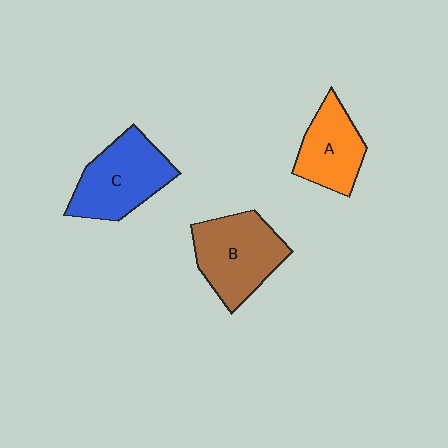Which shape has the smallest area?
Shape A (orange).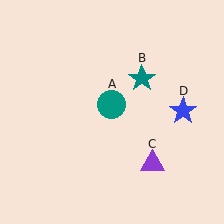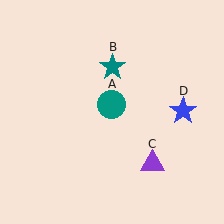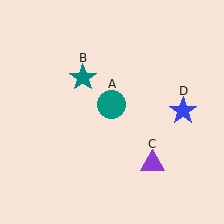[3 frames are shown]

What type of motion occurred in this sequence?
The teal star (object B) rotated counterclockwise around the center of the scene.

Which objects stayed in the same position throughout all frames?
Teal circle (object A) and purple triangle (object C) and blue star (object D) remained stationary.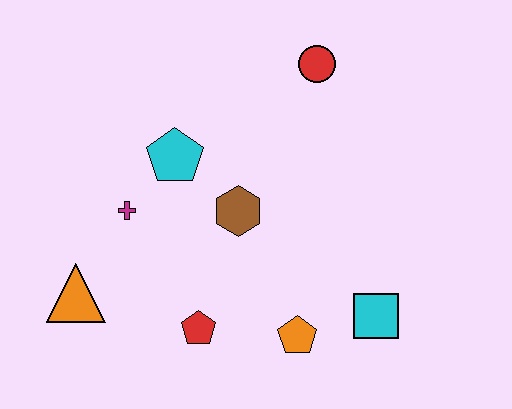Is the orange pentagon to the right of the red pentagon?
Yes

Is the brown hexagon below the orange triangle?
No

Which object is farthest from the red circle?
The orange triangle is farthest from the red circle.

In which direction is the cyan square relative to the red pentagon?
The cyan square is to the right of the red pentagon.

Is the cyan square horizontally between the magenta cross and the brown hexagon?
No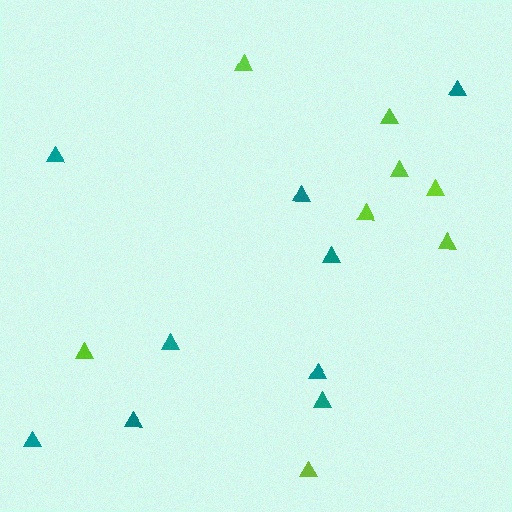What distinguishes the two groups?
There are 2 groups: one group of teal triangles (9) and one group of lime triangles (8).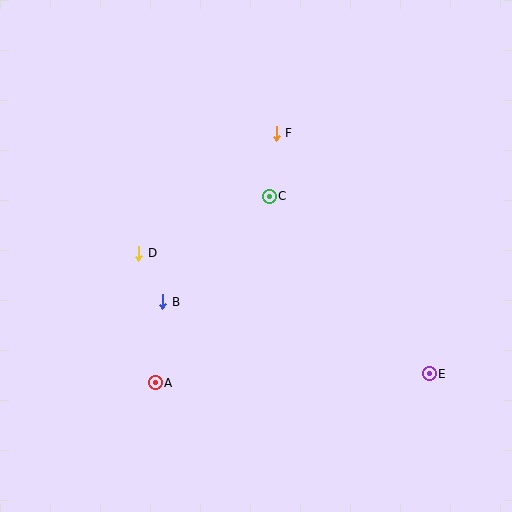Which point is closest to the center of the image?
Point C at (269, 196) is closest to the center.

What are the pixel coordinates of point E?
Point E is at (429, 374).